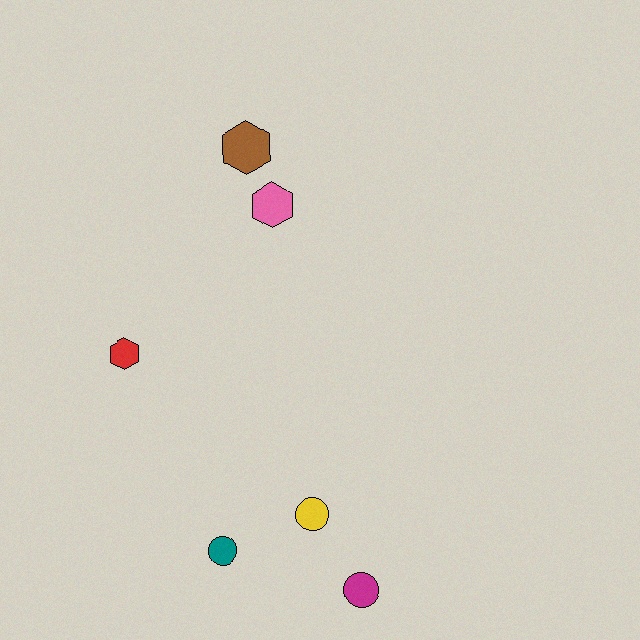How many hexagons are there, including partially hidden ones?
There are 3 hexagons.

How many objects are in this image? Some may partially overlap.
There are 6 objects.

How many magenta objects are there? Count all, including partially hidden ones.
There is 1 magenta object.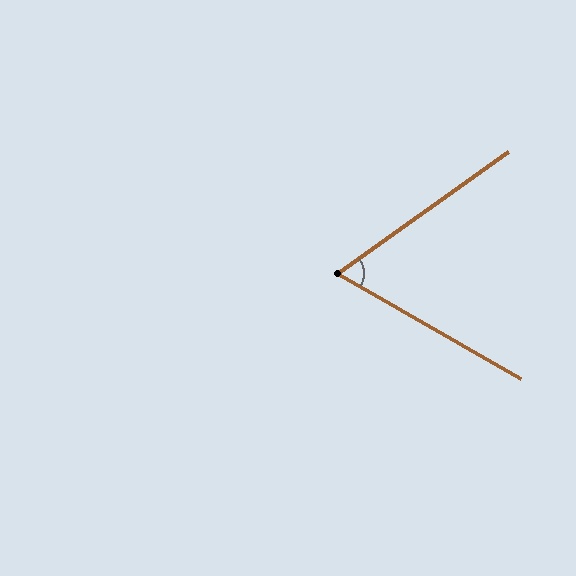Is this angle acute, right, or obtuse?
It is acute.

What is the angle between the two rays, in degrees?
Approximately 65 degrees.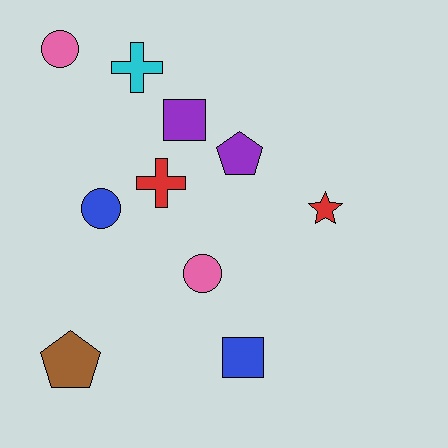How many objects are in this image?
There are 10 objects.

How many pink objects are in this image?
There are 2 pink objects.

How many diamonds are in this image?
There are no diamonds.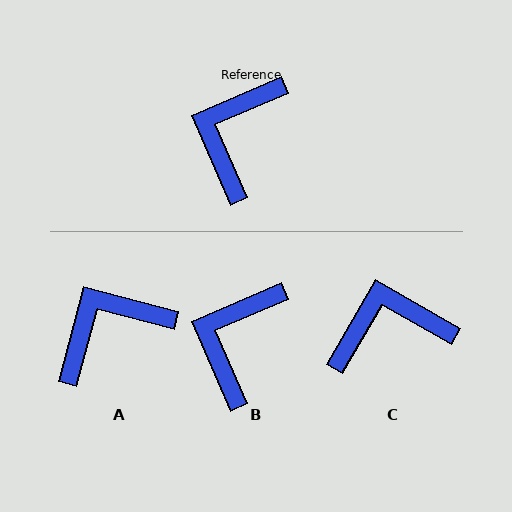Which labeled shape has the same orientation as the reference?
B.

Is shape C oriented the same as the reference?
No, it is off by about 53 degrees.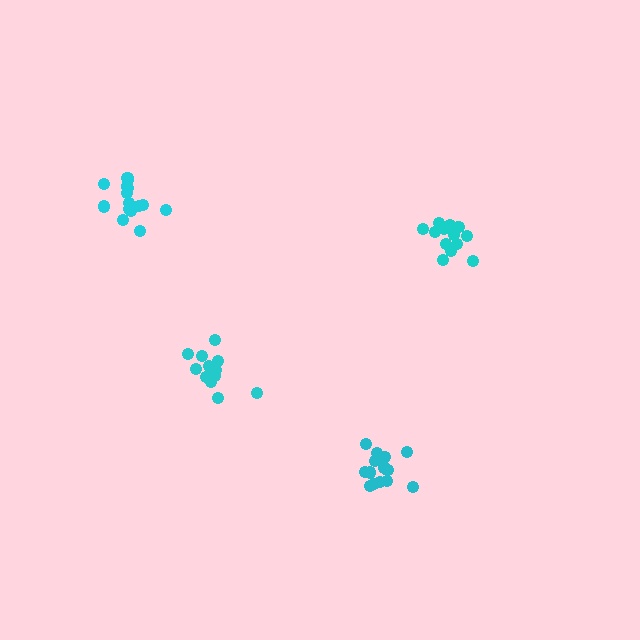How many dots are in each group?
Group 1: 14 dots, Group 2: 14 dots, Group 3: 13 dots, Group 4: 15 dots (56 total).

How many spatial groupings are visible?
There are 4 spatial groupings.